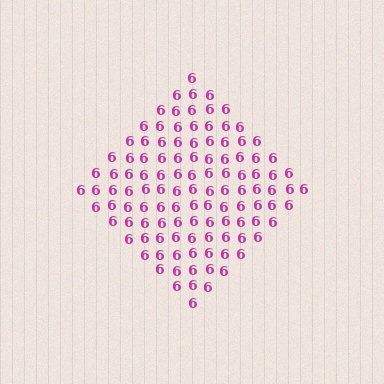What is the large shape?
The large shape is a diamond.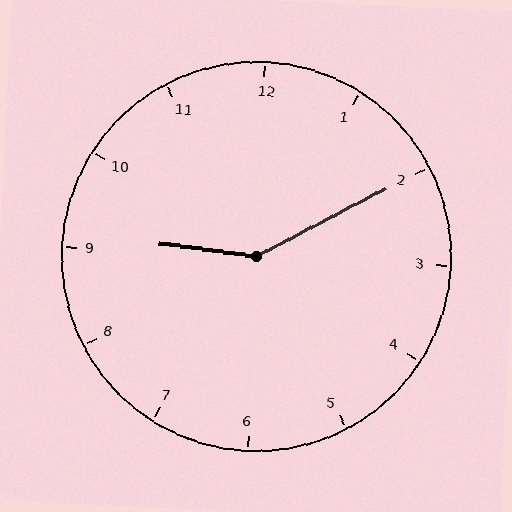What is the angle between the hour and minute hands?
Approximately 145 degrees.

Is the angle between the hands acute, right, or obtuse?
It is obtuse.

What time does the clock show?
9:10.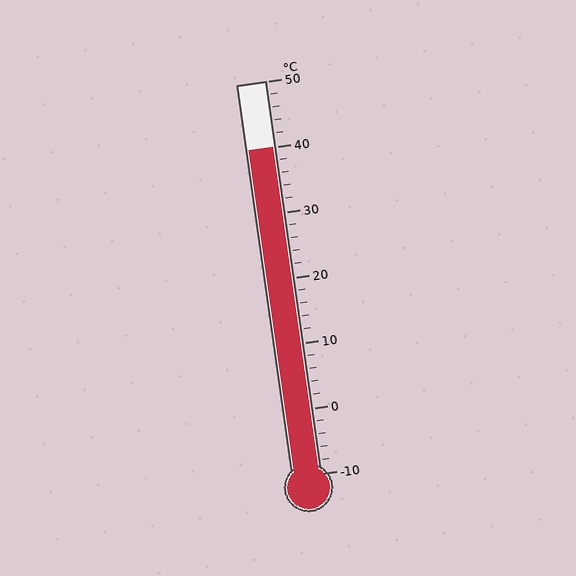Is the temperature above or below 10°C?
The temperature is above 10°C.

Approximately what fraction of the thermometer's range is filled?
The thermometer is filled to approximately 85% of its range.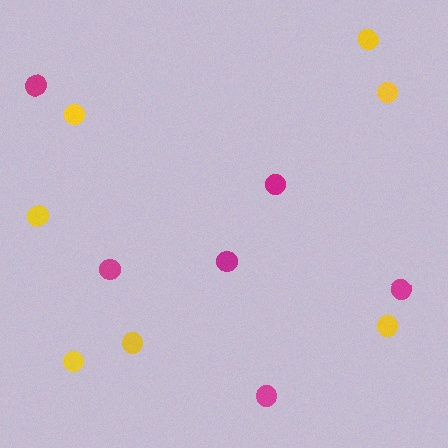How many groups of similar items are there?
There are 2 groups: one group of yellow circles (7) and one group of magenta circles (6).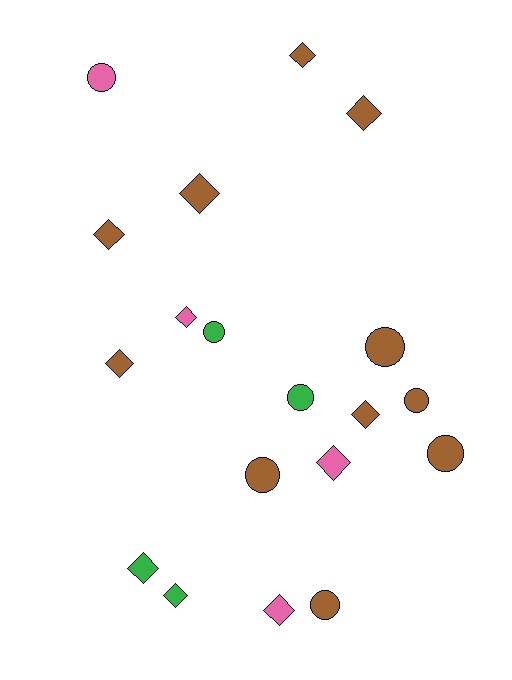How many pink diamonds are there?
There are 3 pink diamonds.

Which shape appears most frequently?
Diamond, with 11 objects.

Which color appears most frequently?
Brown, with 11 objects.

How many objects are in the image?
There are 19 objects.